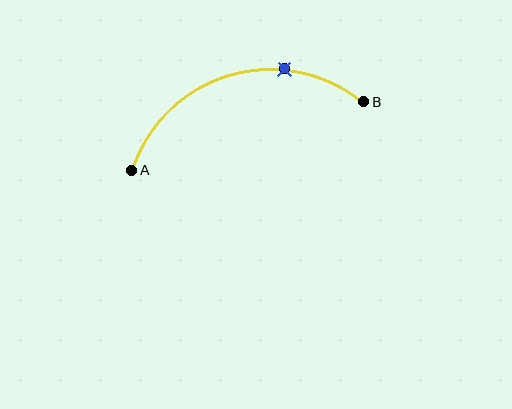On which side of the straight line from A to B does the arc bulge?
The arc bulges above the straight line connecting A and B.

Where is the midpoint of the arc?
The arc midpoint is the point on the curve farthest from the straight line joining A and B. It sits above that line.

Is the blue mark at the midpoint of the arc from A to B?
No. The blue mark lies on the arc but is closer to endpoint B. The arc midpoint would be at the point on the curve equidistant along the arc from both A and B.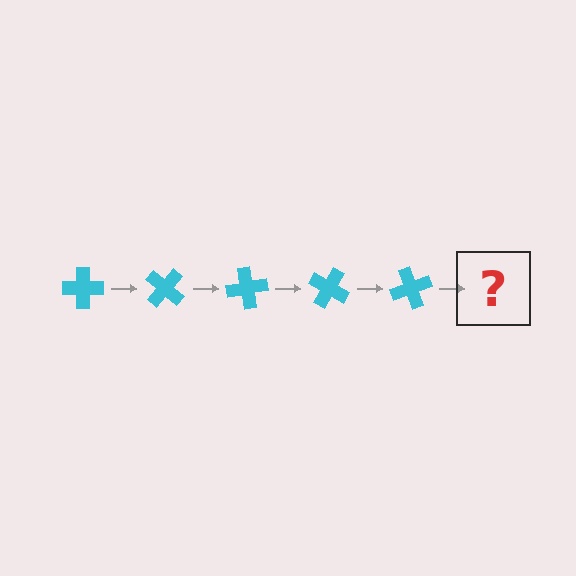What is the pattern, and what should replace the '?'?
The pattern is that the cross rotates 40 degrees each step. The '?' should be a cyan cross rotated 200 degrees.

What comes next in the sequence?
The next element should be a cyan cross rotated 200 degrees.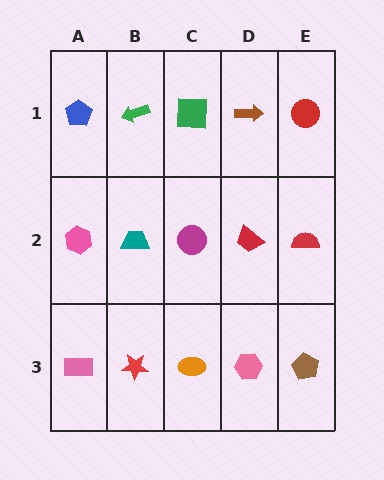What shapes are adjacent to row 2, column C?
A green square (row 1, column C), an orange ellipse (row 3, column C), a teal trapezoid (row 2, column B), a red trapezoid (row 2, column D).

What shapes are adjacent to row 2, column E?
A red circle (row 1, column E), a brown pentagon (row 3, column E), a red trapezoid (row 2, column D).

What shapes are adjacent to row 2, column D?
A brown arrow (row 1, column D), a pink hexagon (row 3, column D), a magenta circle (row 2, column C), a red semicircle (row 2, column E).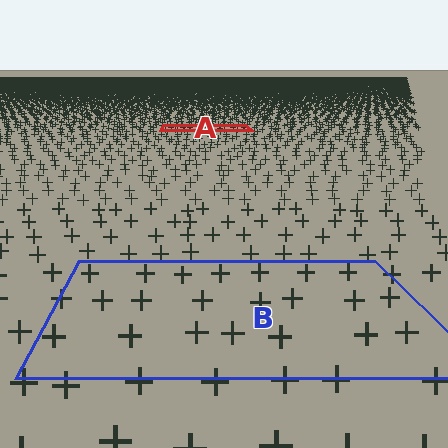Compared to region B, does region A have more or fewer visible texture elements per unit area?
Region A has more texture elements per unit area — they are packed more densely because it is farther away.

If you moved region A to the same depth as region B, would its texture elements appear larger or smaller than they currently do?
They would appear larger. At a closer depth, the same texture elements are projected at a bigger on-screen size.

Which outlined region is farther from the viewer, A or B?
Region A is farther from the viewer — the texture elements inside it appear smaller and more densely packed.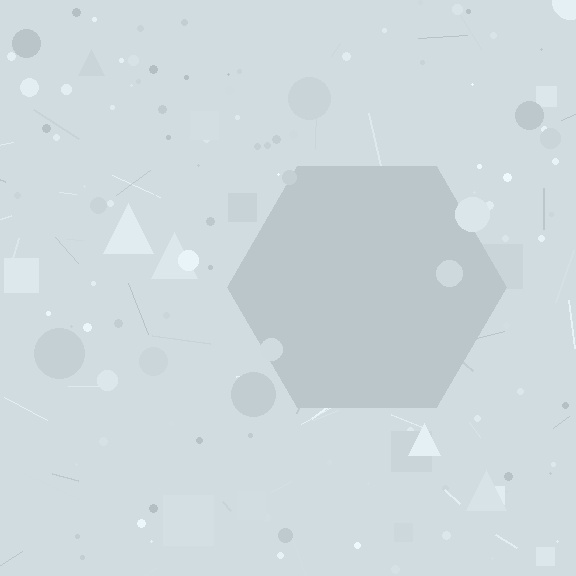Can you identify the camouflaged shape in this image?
The camouflaged shape is a hexagon.